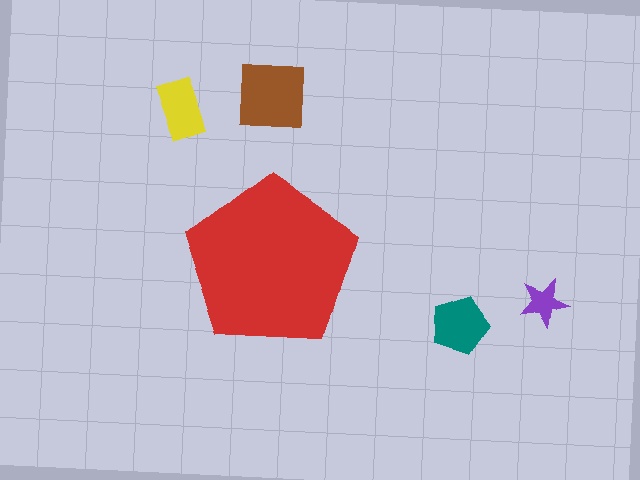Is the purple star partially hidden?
No, the purple star is fully visible.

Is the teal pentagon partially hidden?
No, the teal pentagon is fully visible.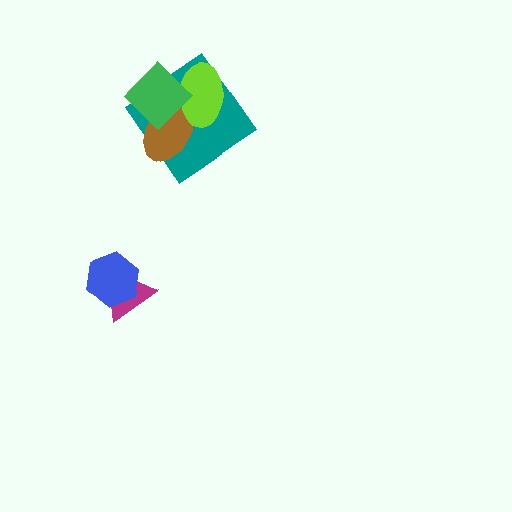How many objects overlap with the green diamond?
3 objects overlap with the green diamond.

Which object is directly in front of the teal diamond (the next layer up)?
The brown ellipse is directly in front of the teal diamond.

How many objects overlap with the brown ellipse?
3 objects overlap with the brown ellipse.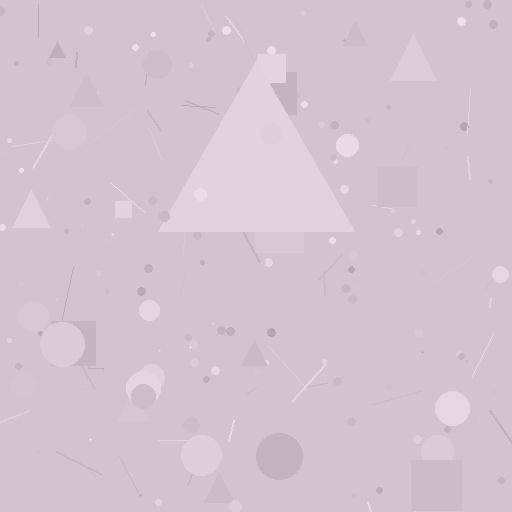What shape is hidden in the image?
A triangle is hidden in the image.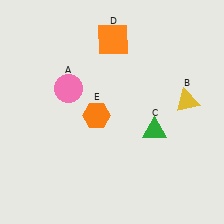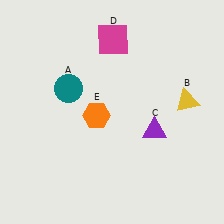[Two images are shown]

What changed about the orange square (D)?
In Image 1, D is orange. In Image 2, it changed to magenta.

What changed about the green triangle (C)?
In Image 1, C is green. In Image 2, it changed to purple.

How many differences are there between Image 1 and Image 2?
There are 3 differences between the two images.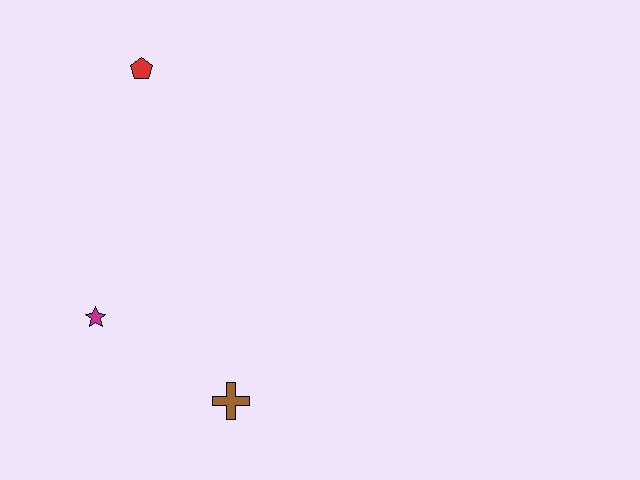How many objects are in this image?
There are 3 objects.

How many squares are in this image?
There are no squares.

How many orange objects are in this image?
There are no orange objects.